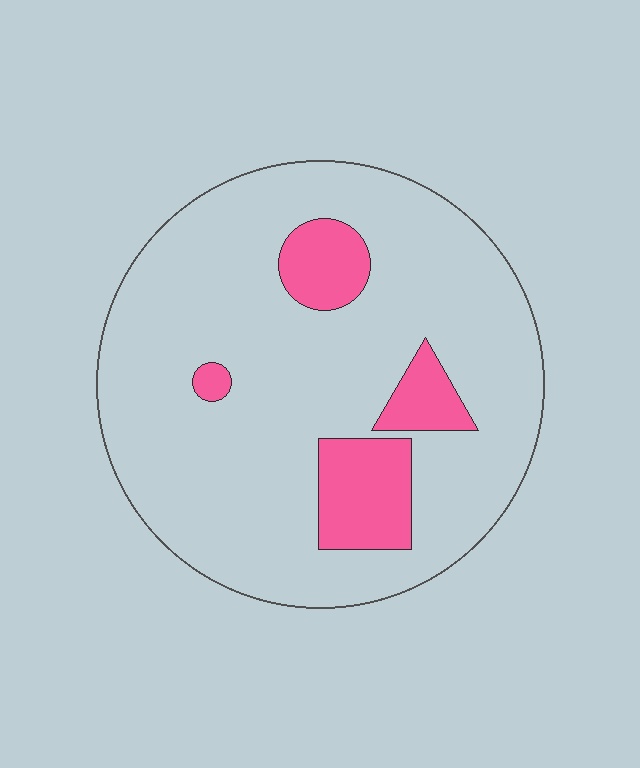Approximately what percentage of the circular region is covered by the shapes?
Approximately 15%.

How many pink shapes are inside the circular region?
4.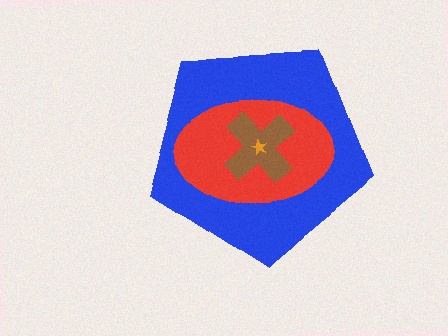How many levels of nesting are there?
4.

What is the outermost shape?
The blue pentagon.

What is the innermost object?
The orange star.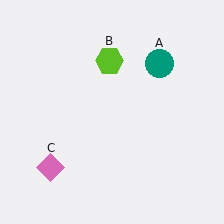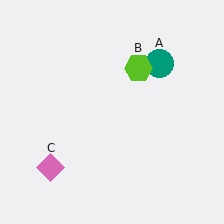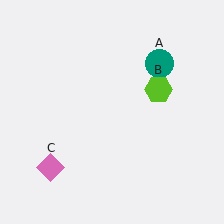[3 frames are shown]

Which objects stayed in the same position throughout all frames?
Teal circle (object A) and pink diamond (object C) remained stationary.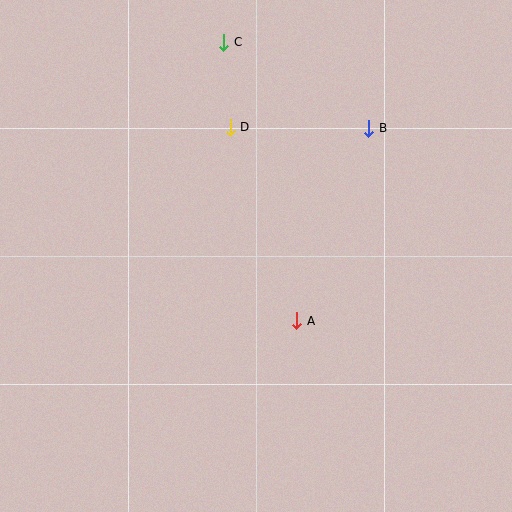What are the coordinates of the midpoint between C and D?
The midpoint between C and D is at (227, 85).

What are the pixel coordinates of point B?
Point B is at (369, 128).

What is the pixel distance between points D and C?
The distance between D and C is 85 pixels.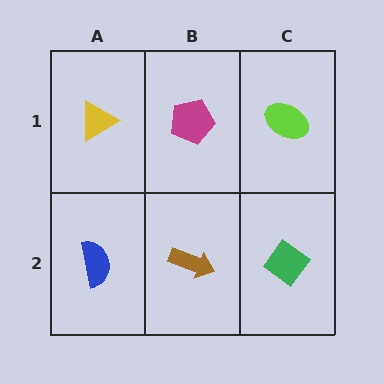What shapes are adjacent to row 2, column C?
A lime ellipse (row 1, column C), a brown arrow (row 2, column B).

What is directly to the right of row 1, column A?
A magenta pentagon.